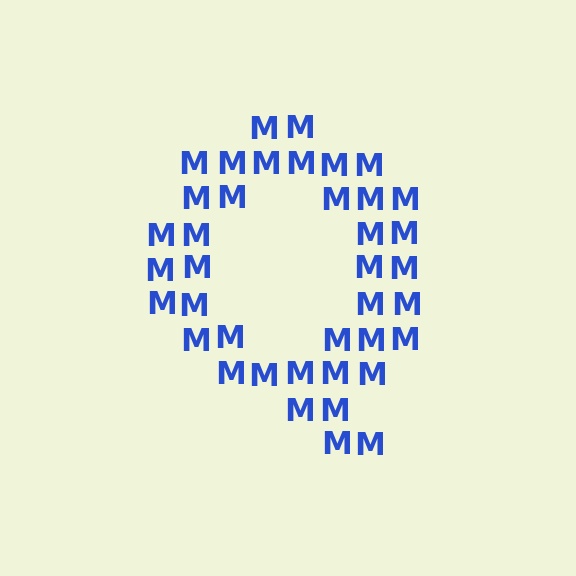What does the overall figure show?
The overall figure shows the letter Q.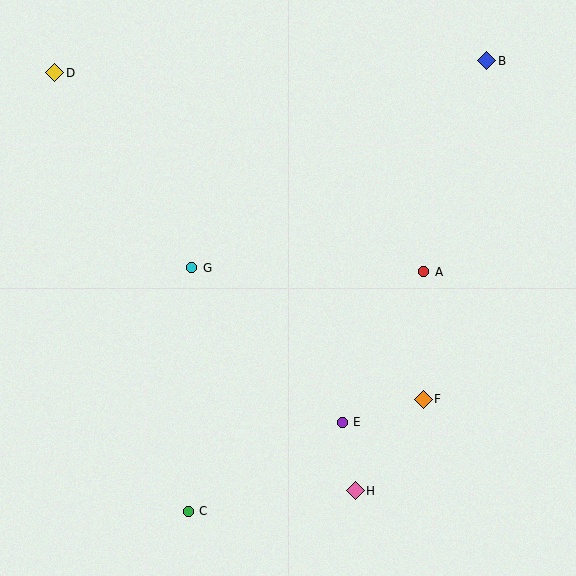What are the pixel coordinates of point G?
Point G is at (192, 268).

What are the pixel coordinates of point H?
Point H is at (355, 491).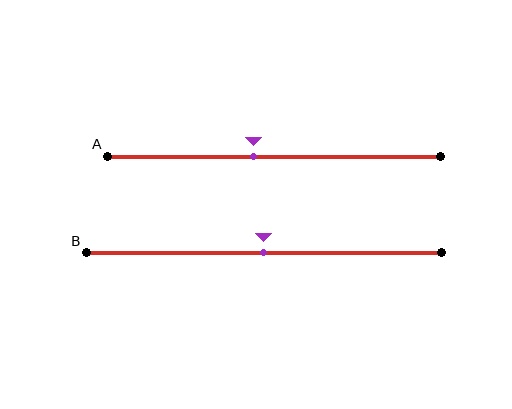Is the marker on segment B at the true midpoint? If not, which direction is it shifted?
Yes, the marker on segment B is at the true midpoint.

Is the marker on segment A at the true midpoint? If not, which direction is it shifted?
No, the marker on segment A is shifted to the left by about 6% of the segment length.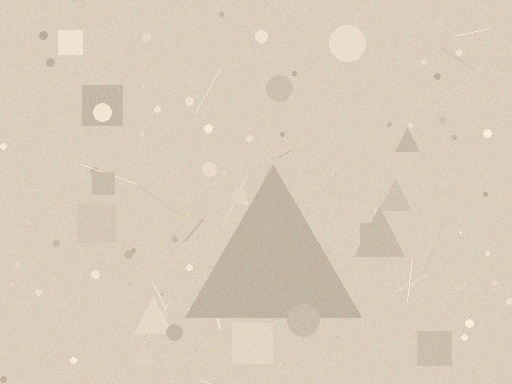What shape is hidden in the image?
A triangle is hidden in the image.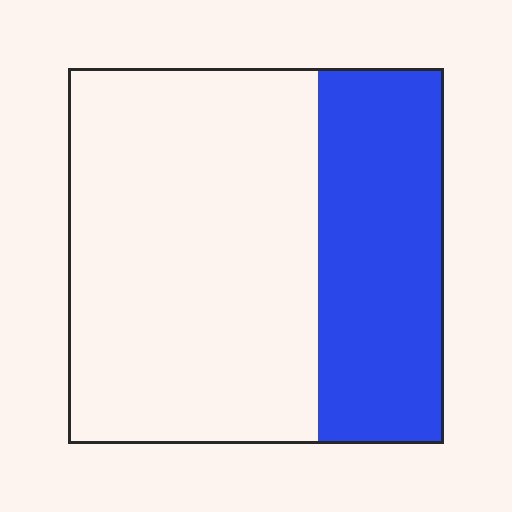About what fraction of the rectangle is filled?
About one third (1/3).